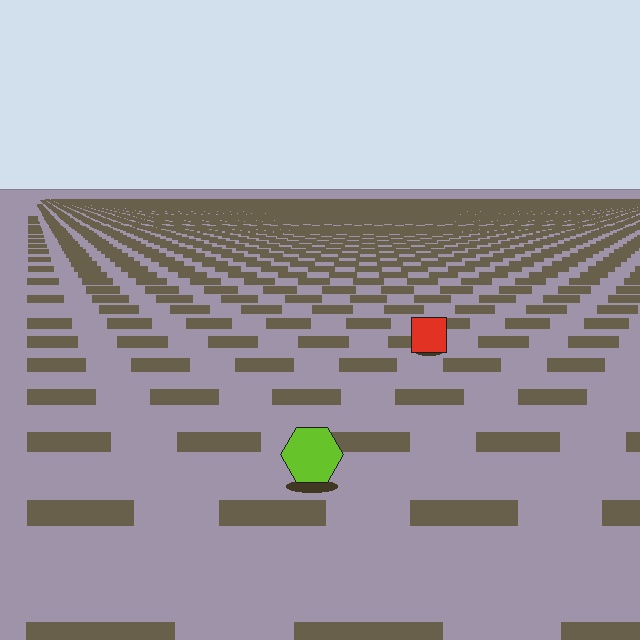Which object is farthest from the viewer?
The red square is farthest from the viewer. It appears smaller and the ground texture around it is denser.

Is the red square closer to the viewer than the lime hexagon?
No. The lime hexagon is closer — you can tell from the texture gradient: the ground texture is coarser near it.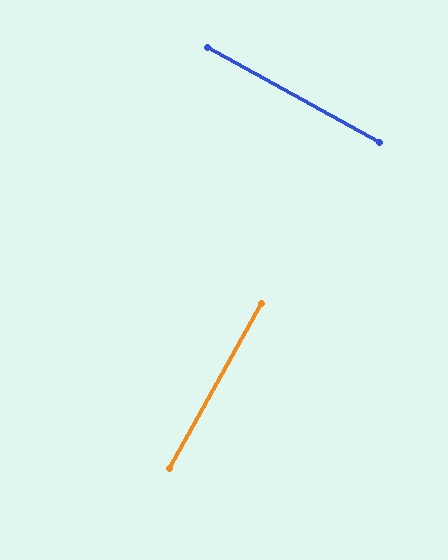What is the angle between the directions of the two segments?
Approximately 90 degrees.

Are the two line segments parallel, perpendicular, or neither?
Perpendicular — they meet at approximately 90°.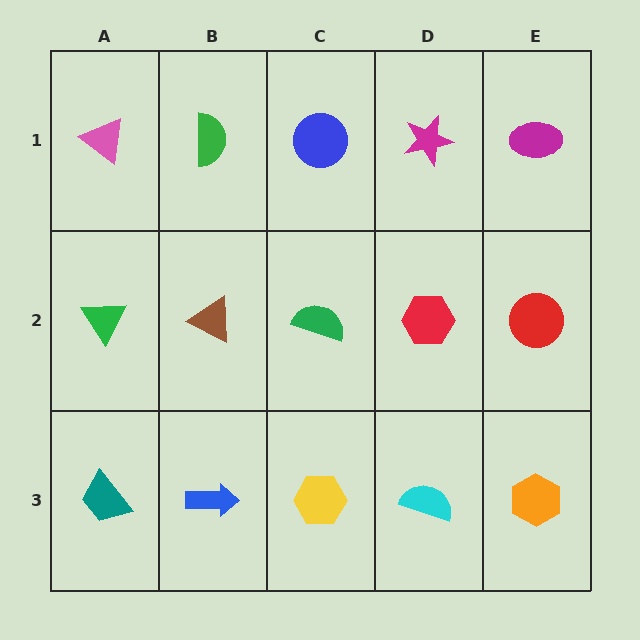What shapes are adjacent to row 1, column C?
A green semicircle (row 2, column C), a green semicircle (row 1, column B), a magenta star (row 1, column D).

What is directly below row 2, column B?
A blue arrow.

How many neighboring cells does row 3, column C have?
3.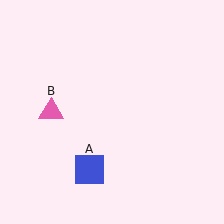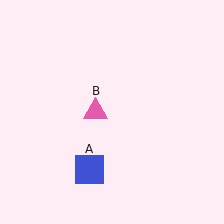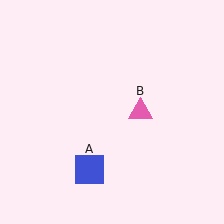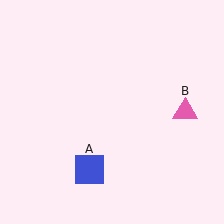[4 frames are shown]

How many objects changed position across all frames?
1 object changed position: pink triangle (object B).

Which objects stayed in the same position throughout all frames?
Blue square (object A) remained stationary.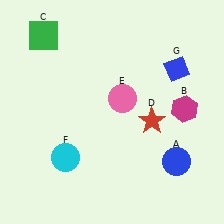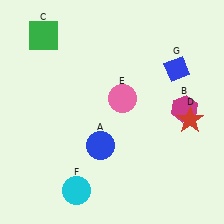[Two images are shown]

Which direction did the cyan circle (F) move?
The cyan circle (F) moved down.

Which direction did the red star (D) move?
The red star (D) moved right.